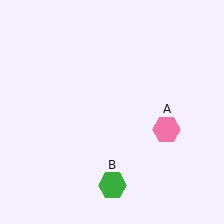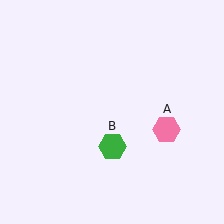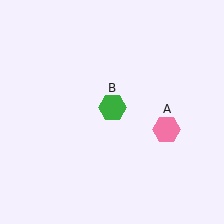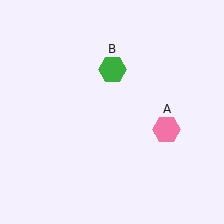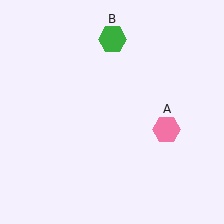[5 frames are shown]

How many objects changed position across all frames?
1 object changed position: green hexagon (object B).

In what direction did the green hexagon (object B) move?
The green hexagon (object B) moved up.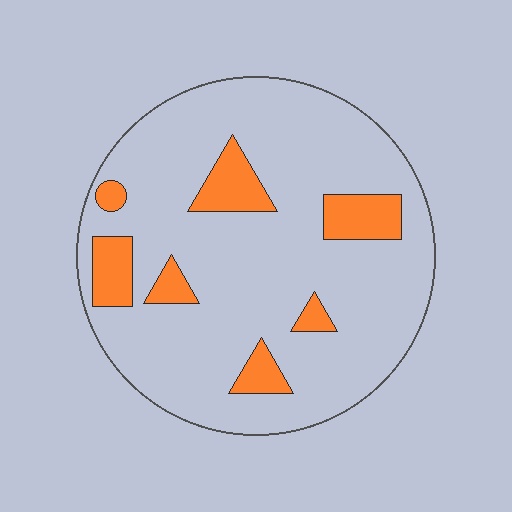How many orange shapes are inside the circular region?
7.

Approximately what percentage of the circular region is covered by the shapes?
Approximately 15%.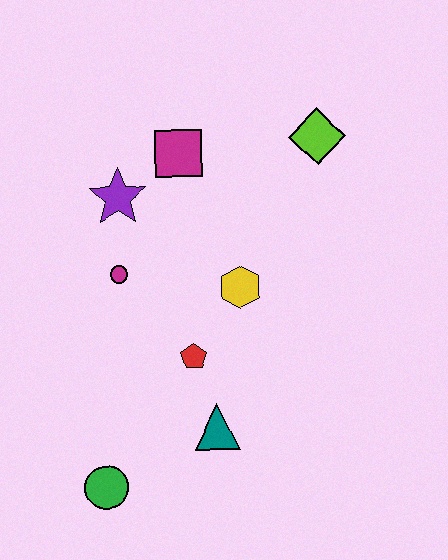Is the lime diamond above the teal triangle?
Yes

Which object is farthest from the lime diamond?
The green circle is farthest from the lime diamond.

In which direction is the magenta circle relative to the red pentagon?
The magenta circle is above the red pentagon.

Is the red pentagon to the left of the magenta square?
No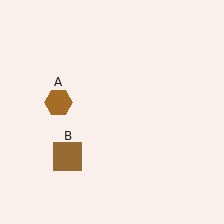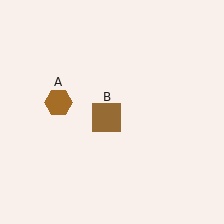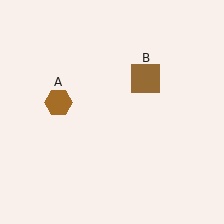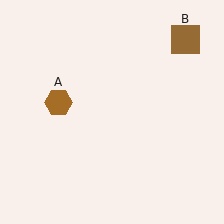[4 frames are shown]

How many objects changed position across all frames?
1 object changed position: brown square (object B).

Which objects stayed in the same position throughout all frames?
Brown hexagon (object A) remained stationary.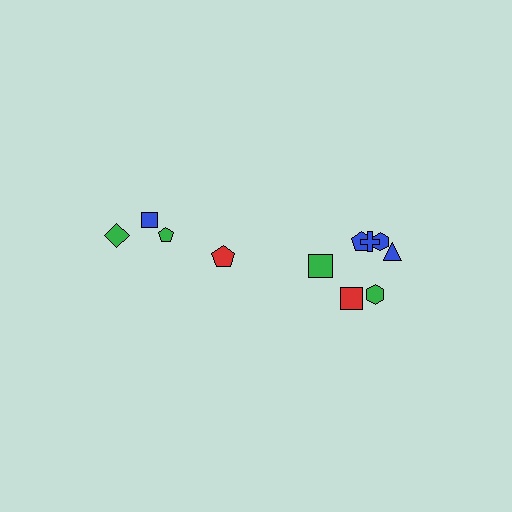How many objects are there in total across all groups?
There are 11 objects.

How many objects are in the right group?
There are 7 objects.